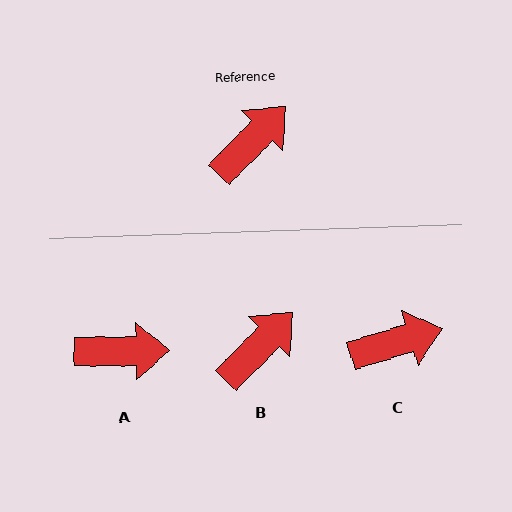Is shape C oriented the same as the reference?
No, it is off by about 29 degrees.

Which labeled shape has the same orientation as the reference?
B.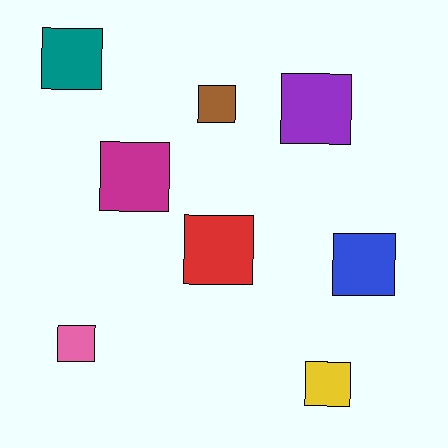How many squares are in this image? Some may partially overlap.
There are 8 squares.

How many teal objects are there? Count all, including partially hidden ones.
There is 1 teal object.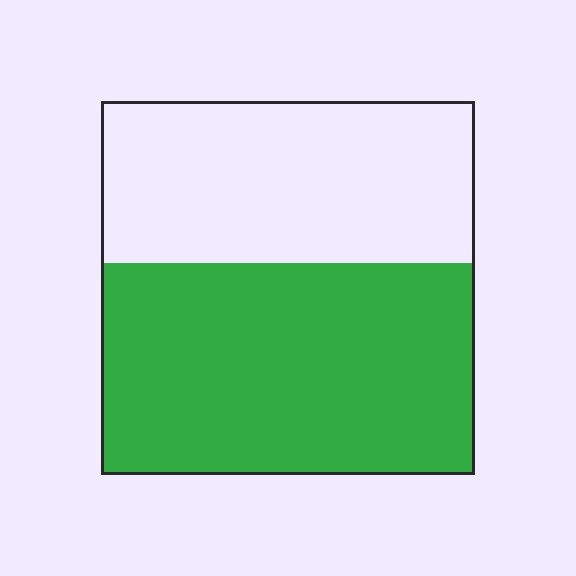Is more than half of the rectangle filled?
Yes.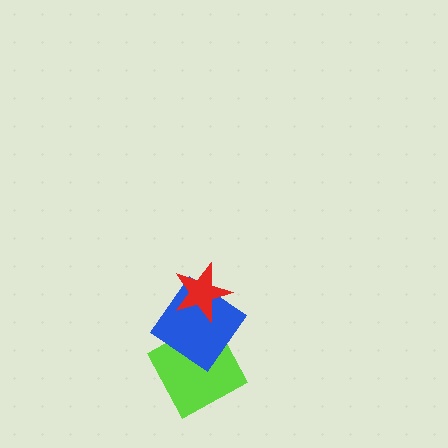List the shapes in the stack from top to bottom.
From top to bottom: the red star, the blue diamond, the lime square.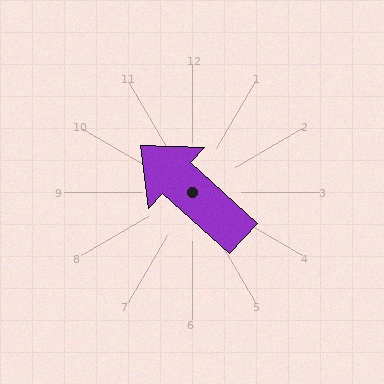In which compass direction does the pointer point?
Northwest.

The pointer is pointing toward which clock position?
Roughly 10 o'clock.